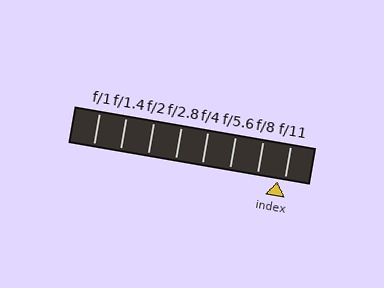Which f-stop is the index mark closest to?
The index mark is closest to f/11.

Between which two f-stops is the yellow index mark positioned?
The index mark is between f/8 and f/11.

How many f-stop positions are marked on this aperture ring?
There are 8 f-stop positions marked.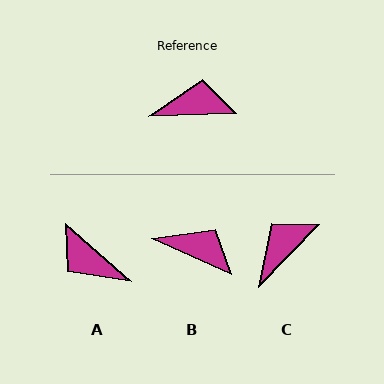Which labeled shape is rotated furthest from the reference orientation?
A, about 136 degrees away.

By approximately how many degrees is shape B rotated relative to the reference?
Approximately 27 degrees clockwise.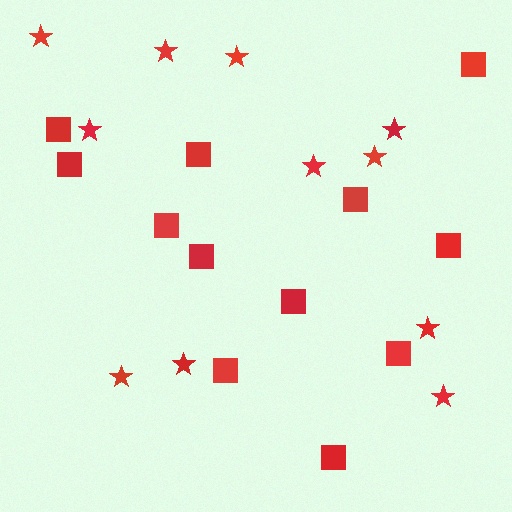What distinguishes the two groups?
There are 2 groups: one group of squares (12) and one group of stars (11).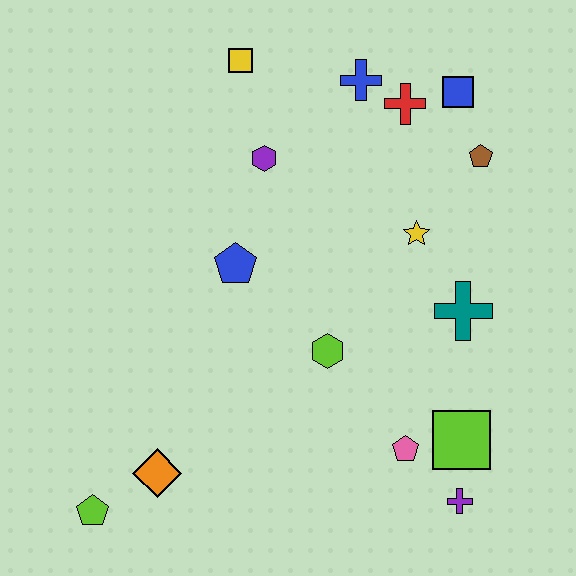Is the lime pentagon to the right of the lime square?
No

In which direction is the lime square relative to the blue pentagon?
The lime square is to the right of the blue pentagon.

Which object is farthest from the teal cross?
The lime pentagon is farthest from the teal cross.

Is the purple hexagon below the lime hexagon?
No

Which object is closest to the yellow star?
The teal cross is closest to the yellow star.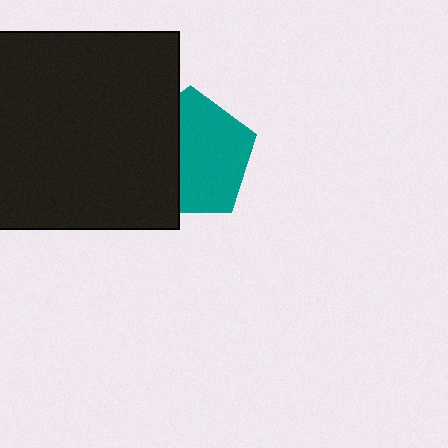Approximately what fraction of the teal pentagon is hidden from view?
Roughly 39% of the teal pentagon is hidden behind the black square.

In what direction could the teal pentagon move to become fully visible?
The teal pentagon could move right. That would shift it out from behind the black square entirely.